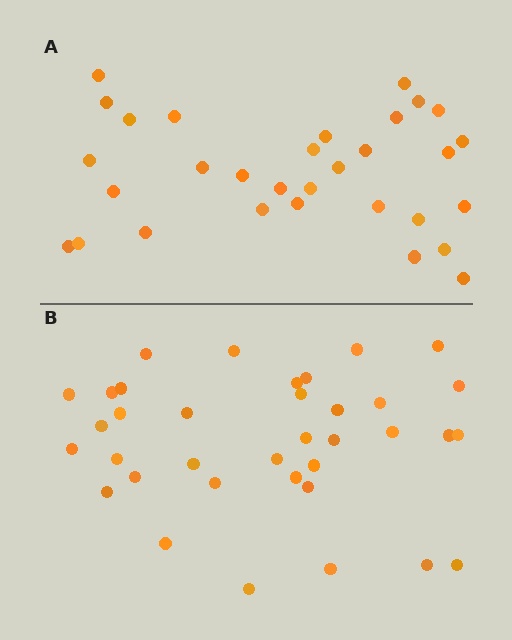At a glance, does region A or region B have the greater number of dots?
Region B (the bottom region) has more dots.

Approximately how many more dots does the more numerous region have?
Region B has about 5 more dots than region A.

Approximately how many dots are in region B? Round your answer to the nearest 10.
About 40 dots. (The exact count is 36, which rounds to 40.)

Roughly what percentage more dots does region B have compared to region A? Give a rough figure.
About 15% more.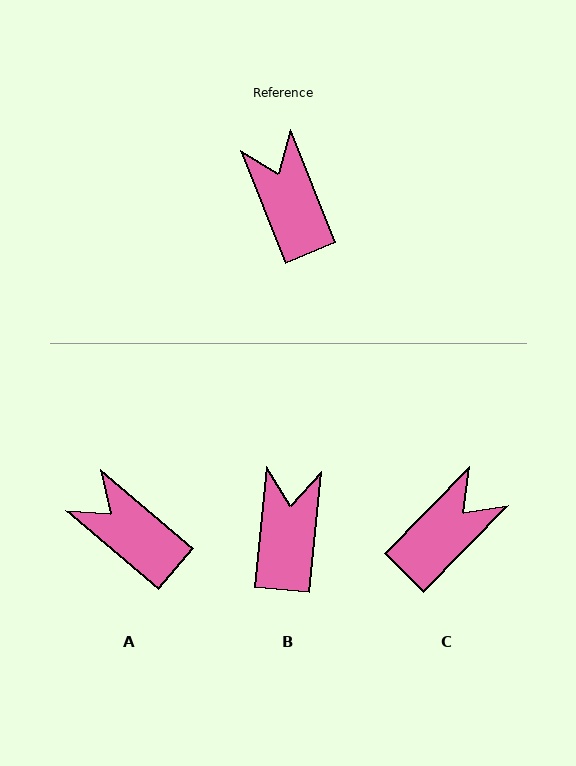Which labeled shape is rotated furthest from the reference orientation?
C, about 66 degrees away.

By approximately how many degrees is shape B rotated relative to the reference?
Approximately 27 degrees clockwise.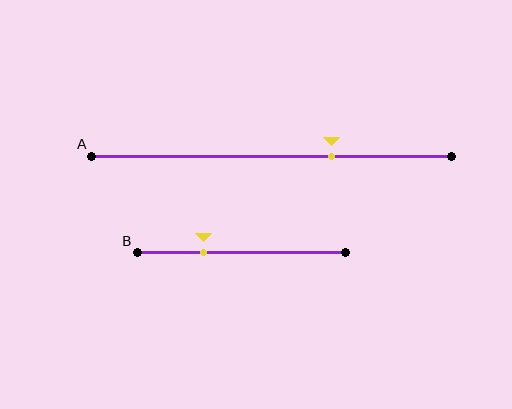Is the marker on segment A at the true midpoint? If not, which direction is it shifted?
No, the marker on segment A is shifted to the right by about 16% of the segment length.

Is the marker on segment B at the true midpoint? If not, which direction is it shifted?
No, the marker on segment B is shifted to the left by about 18% of the segment length.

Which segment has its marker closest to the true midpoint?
Segment A has its marker closest to the true midpoint.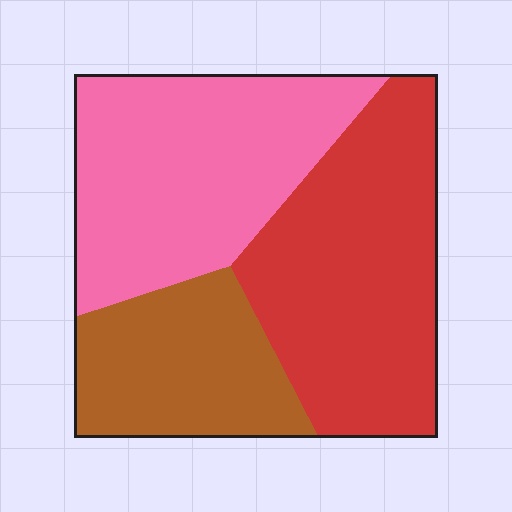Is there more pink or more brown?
Pink.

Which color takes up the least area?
Brown, at roughly 25%.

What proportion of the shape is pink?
Pink takes up about three eighths (3/8) of the shape.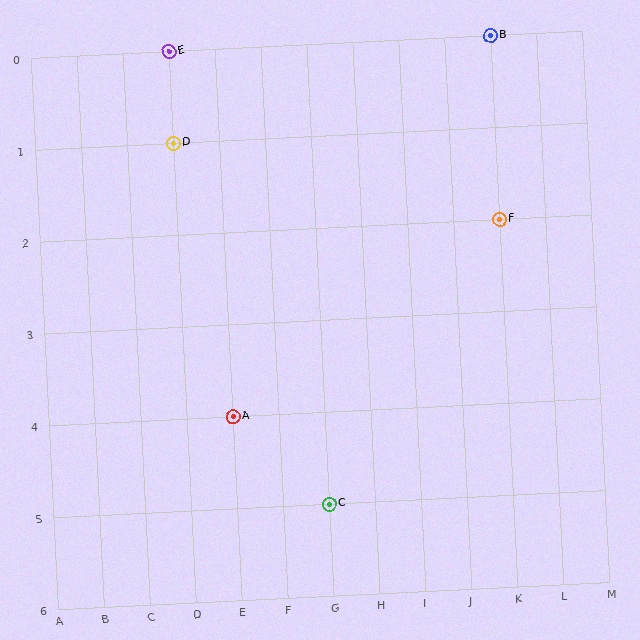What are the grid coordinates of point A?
Point A is at grid coordinates (E, 4).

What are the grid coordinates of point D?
Point D is at grid coordinates (D, 1).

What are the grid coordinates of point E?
Point E is at grid coordinates (D, 0).